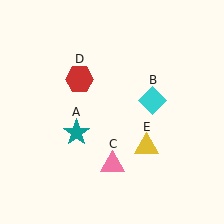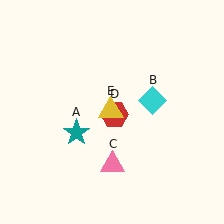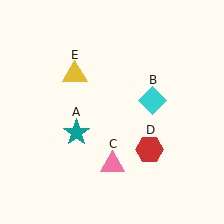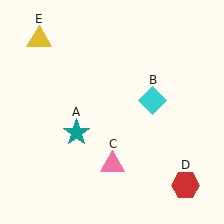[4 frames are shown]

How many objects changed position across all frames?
2 objects changed position: red hexagon (object D), yellow triangle (object E).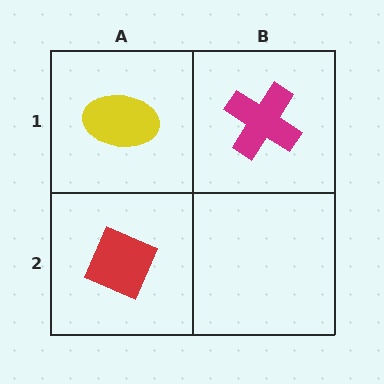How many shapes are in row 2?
1 shape.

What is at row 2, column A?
A red diamond.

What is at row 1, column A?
A yellow ellipse.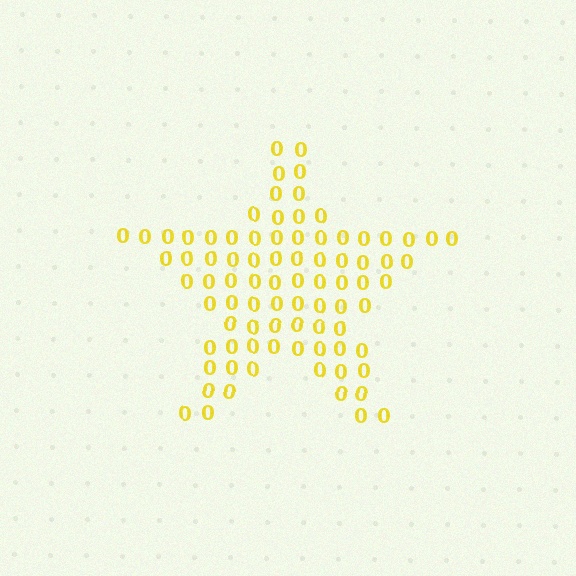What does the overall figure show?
The overall figure shows a star.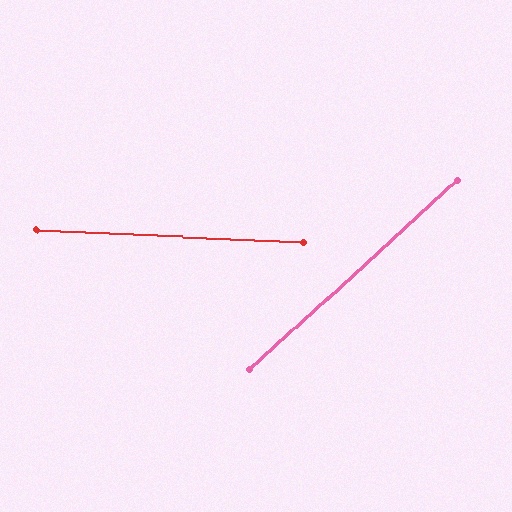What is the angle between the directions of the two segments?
Approximately 45 degrees.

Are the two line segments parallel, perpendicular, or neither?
Neither parallel nor perpendicular — they differ by about 45°.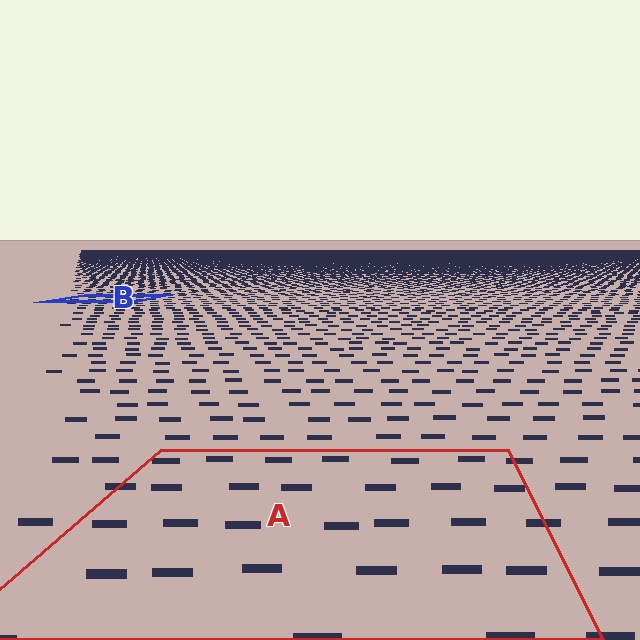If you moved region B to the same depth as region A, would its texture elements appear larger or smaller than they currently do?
They would appear larger. At a closer depth, the same texture elements are projected at a bigger on-screen size.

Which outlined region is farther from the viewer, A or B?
Region B is farther from the viewer — the texture elements inside it appear smaller and more densely packed.